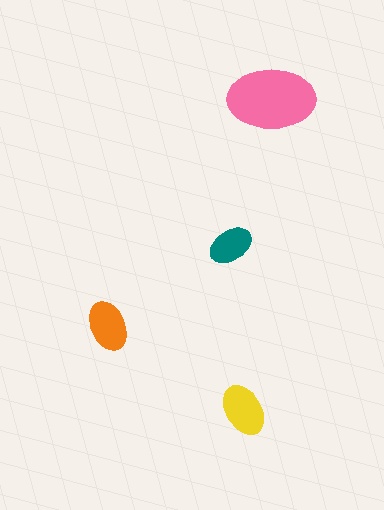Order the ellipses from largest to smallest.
the pink one, the yellow one, the orange one, the teal one.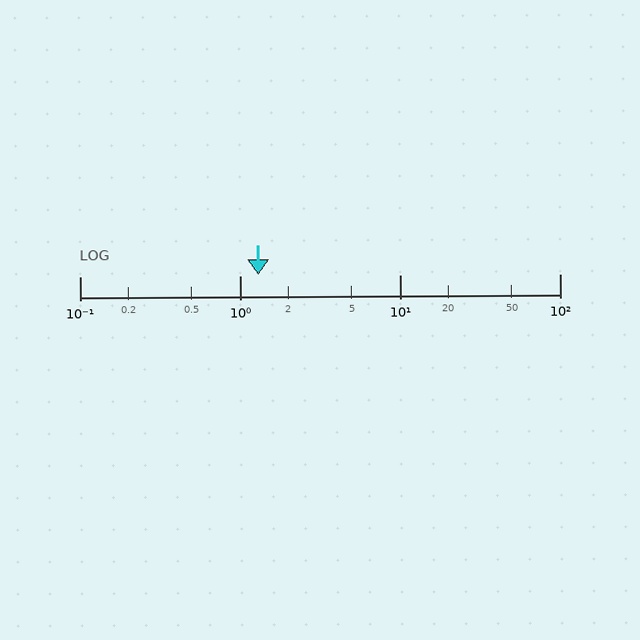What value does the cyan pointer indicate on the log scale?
The pointer indicates approximately 1.3.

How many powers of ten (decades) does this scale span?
The scale spans 3 decades, from 0.1 to 100.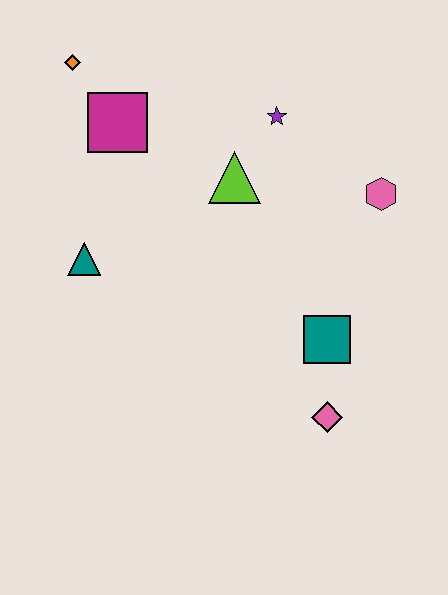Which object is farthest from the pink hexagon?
The orange diamond is farthest from the pink hexagon.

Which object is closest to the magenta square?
The orange diamond is closest to the magenta square.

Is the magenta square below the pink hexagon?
No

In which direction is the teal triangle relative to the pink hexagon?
The teal triangle is to the left of the pink hexagon.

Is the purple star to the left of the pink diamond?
Yes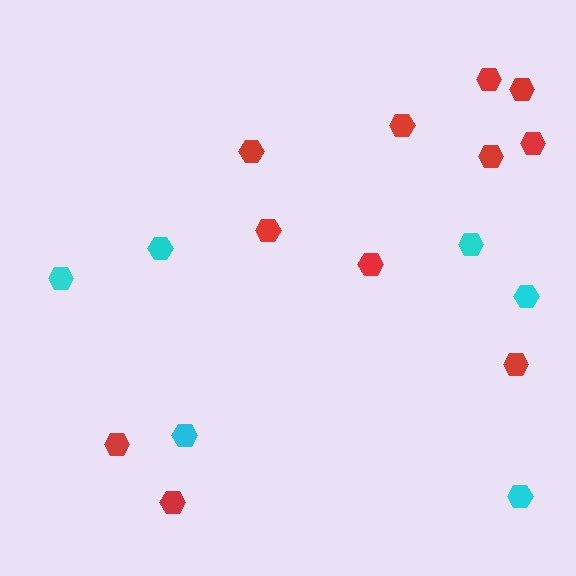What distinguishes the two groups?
There are 2 groups: one group of red hexagons (11) and one group of cyan hexagons (6).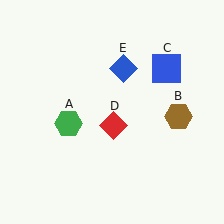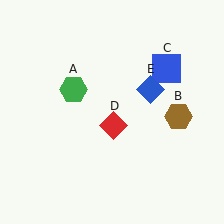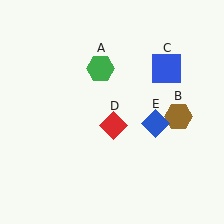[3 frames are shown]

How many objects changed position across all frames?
2 objects changed position: green hexagon (object A), blue diamond (object E).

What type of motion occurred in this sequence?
The green hexagon (object A), blue diamond (object E) rotated clockwise around the center of the scene.